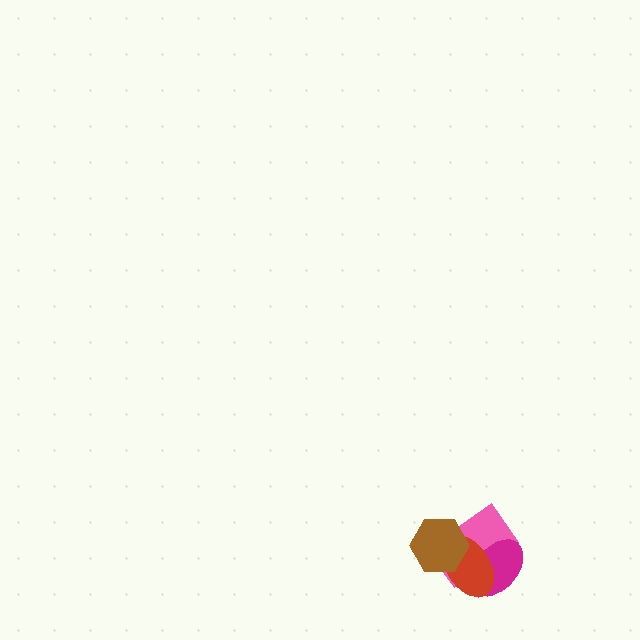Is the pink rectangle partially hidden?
Yes, it is partially covered by another shape.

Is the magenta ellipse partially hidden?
Yes, it is partially covered by another shape.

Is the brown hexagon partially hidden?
No, no other shape covers it.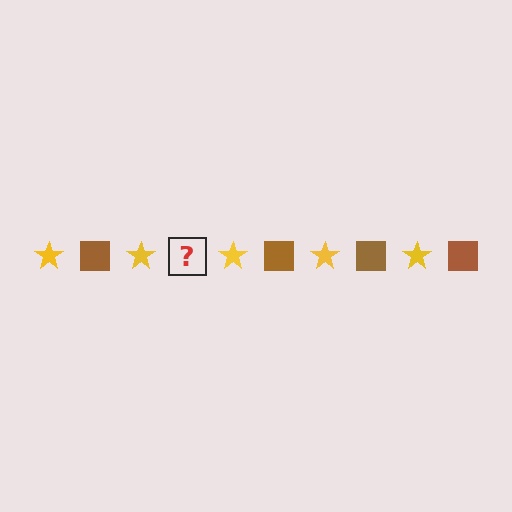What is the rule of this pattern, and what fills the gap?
The rule is that the pattern alternates between yellow star and brown square. The gap should be filled with a brown square.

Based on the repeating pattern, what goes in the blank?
The blank should be a brown square.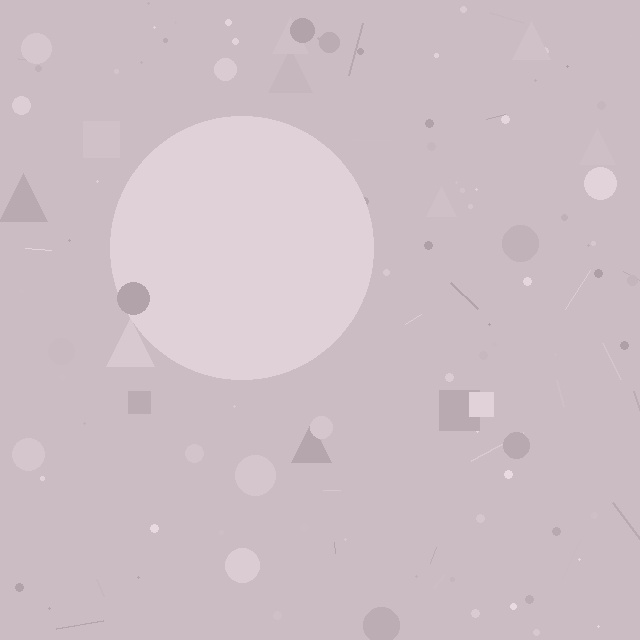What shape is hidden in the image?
A circle is hidden in the image.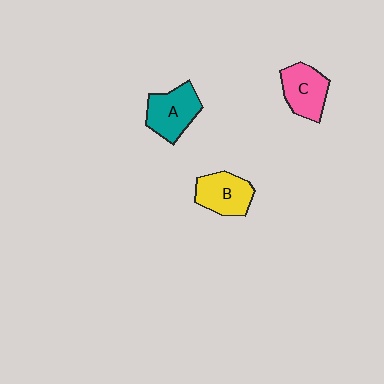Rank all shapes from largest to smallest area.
From largest to smallest: A (teal), B (yellow), C (pink).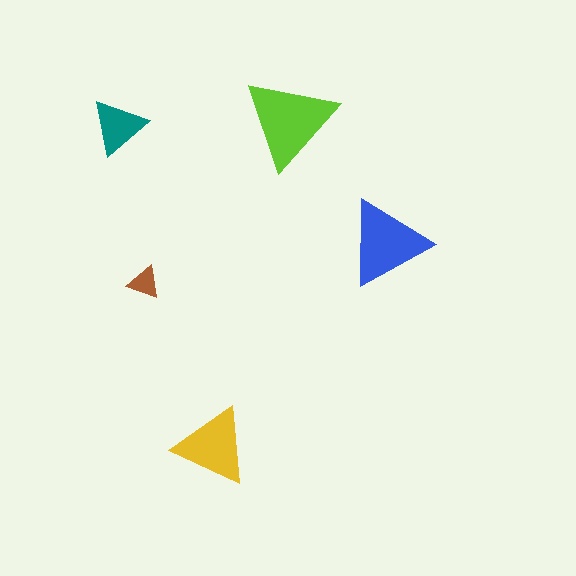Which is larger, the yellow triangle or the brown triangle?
The yellow one.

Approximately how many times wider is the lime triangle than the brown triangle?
About 3 times wider.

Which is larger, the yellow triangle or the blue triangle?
The blue one.